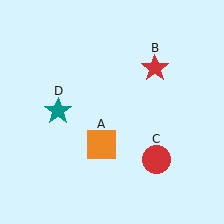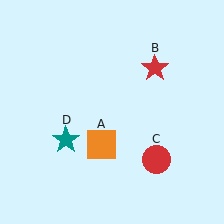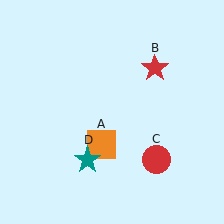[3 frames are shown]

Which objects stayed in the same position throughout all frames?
Orange square (object A) and red star (object B) and red circle (object C) remained stationary.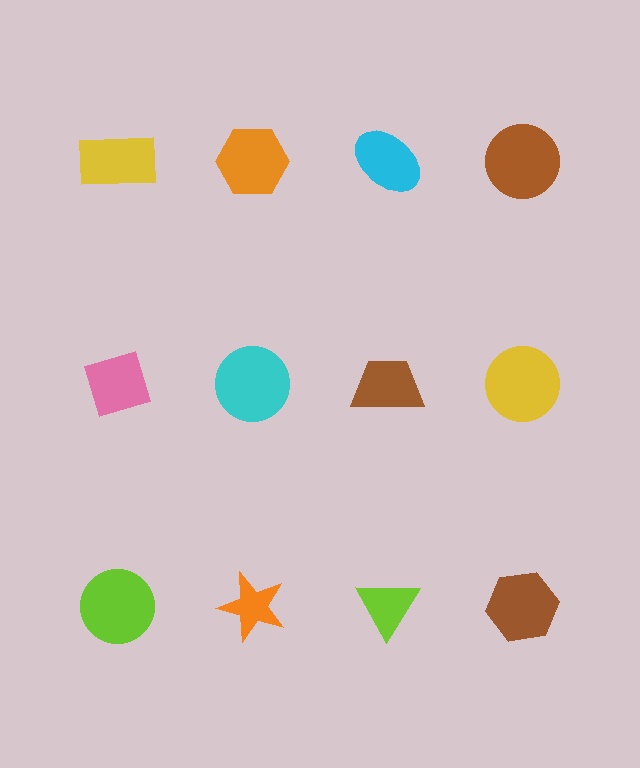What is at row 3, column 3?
A lime triangle.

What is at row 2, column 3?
A brown trapezoid.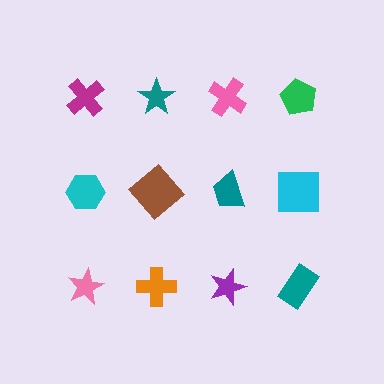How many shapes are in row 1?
4 shapes.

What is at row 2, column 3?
A teal trapezoid.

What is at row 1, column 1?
A magenta cross.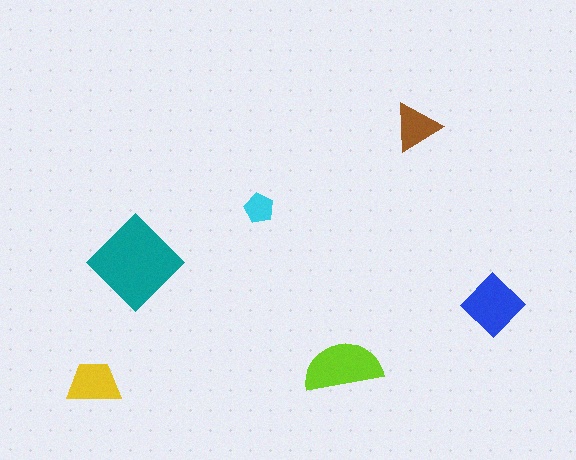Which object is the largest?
The teal diamond.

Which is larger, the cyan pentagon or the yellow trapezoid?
The yellow trapezoid.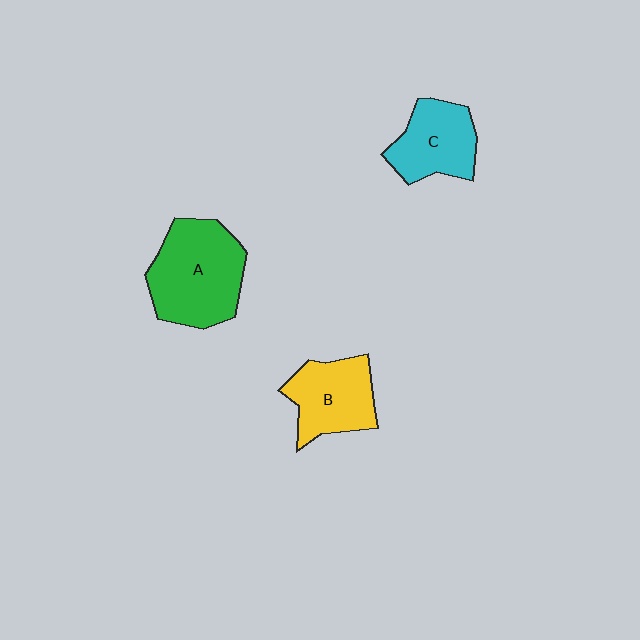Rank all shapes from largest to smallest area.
From largest to smallest: A (green), B (yellow), C (cyan).